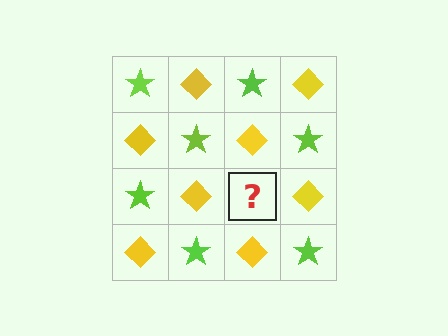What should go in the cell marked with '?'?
The missing cell should contain a lime star.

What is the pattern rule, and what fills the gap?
The rule is that it alternates lime star and yellow diamond in a checkerboard pattern. The gap should be filled with a lime star.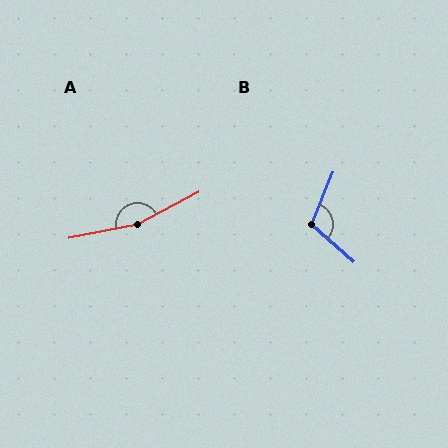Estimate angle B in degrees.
Approximately 109 degrees.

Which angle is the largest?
A, at approximately 163 degrees.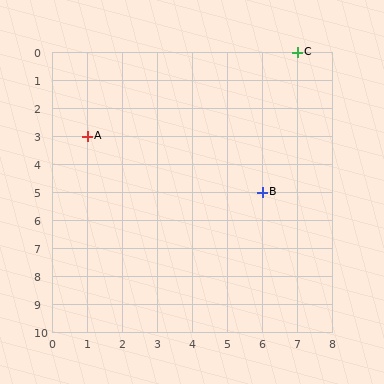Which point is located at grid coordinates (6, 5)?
Point B is at (6, 5).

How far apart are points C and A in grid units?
Points C and A are 6 columns and 3 rows apart (about 6.7 grid units diagonally).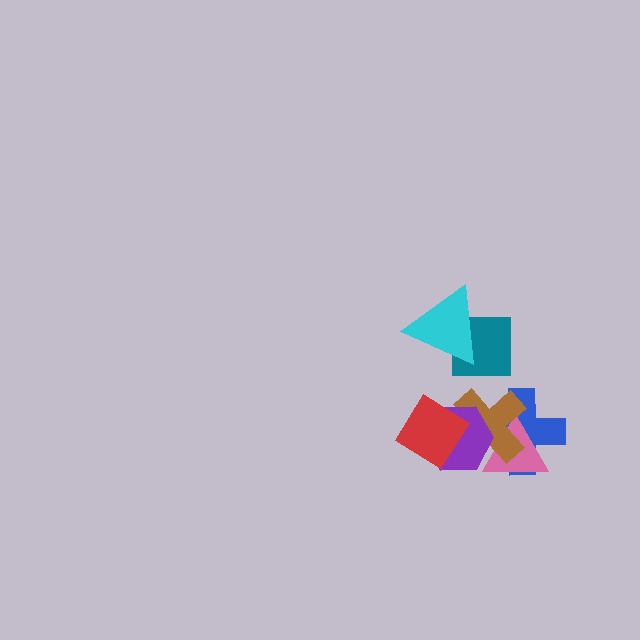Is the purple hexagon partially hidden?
Yes, it is partially covered by another shape.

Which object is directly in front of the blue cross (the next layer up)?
The pink triangle is directly in front of the blue cross.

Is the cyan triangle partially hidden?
No, no other shape covers it.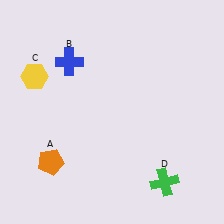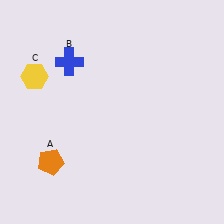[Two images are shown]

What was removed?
The green cross (D) was removed in Image 2.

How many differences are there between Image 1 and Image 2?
There is 1 difference between the two images.